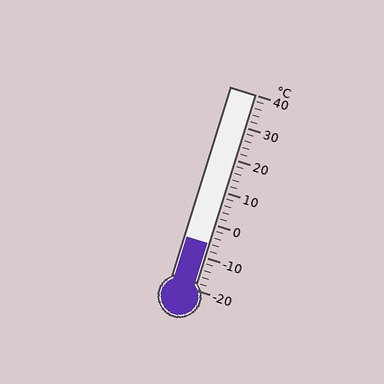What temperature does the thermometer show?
The thermometer shows approximately -6°C.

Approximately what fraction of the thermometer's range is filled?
The thermometer is filled to approximately 25% of its range.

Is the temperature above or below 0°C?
The temperature is below 0°C.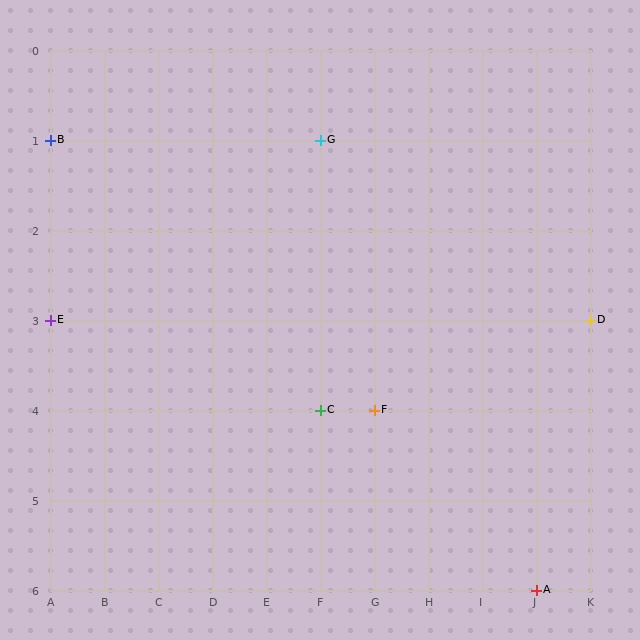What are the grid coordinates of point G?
Point G is at grid coordinates (F, 1).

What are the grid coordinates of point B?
Point B is at grid coordinates (A, 1).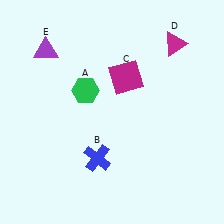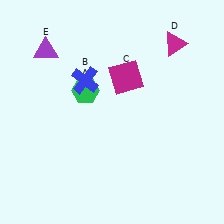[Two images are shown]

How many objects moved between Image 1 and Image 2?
1 object moved between the two images.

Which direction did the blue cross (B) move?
The blue cross (B) moved up.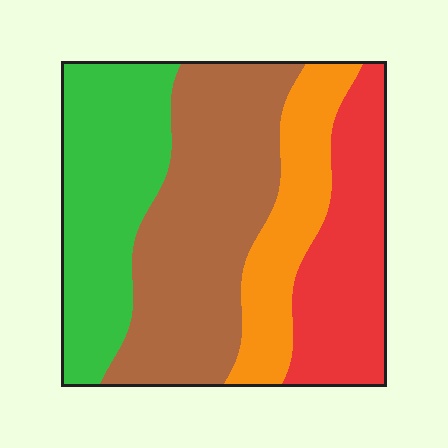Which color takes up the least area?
Orange, at roughly 15%.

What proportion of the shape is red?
Red covers about 20% of the shape.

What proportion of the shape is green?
Green covers about 25% of the shape.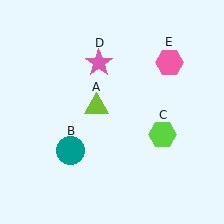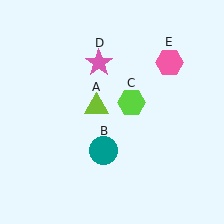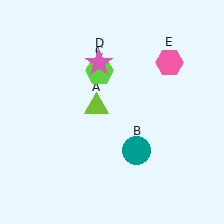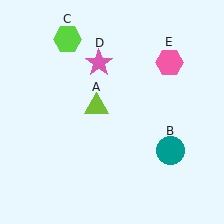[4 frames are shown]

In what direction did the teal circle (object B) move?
The teal circle (object B) moved right.